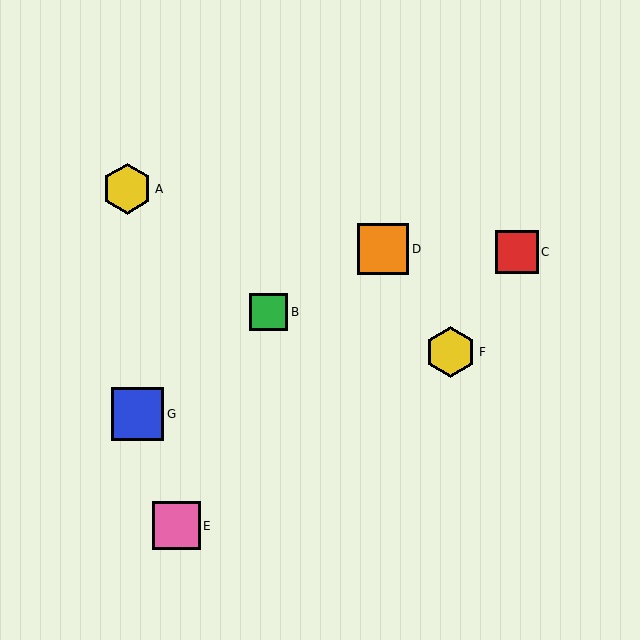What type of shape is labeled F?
Shape F is a yellow hexagon.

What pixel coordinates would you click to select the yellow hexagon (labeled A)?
Click at (127, 189) to select the yellow hexagon A.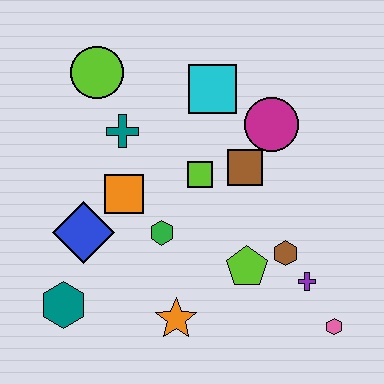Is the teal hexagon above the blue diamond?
No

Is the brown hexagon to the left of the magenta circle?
No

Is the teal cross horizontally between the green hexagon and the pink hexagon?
No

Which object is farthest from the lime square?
The pink hexagon is farthest from the lime square.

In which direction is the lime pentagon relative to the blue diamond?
The lime pentagon is to the right of the blue diamond.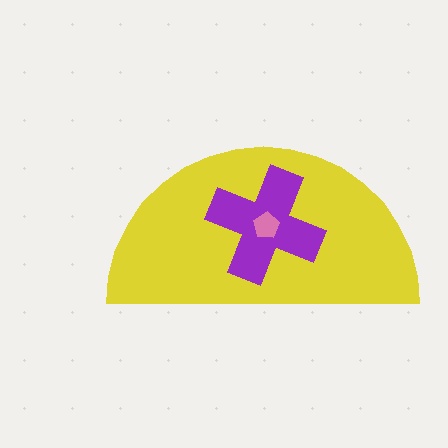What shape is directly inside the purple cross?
The pink pentagon.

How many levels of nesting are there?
3.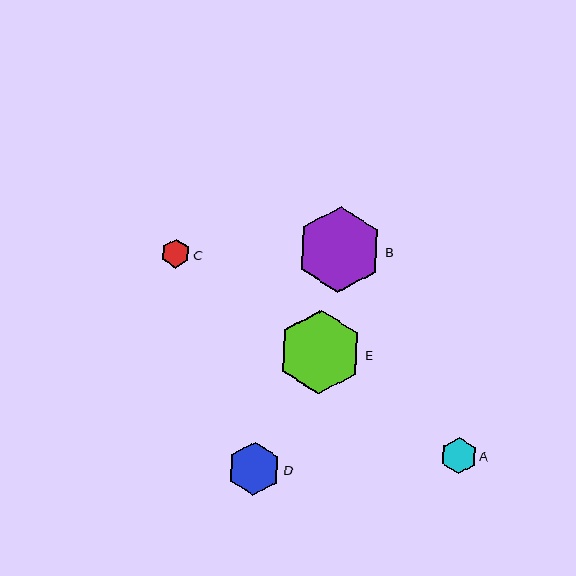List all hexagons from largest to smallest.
From largest to smallest: B, E, D, A, C.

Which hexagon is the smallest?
Hexagon C is the smallest with a size of approximately 29 pixels.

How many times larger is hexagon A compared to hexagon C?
Hexagon A is approximately 1.2 times the size of hexagon C.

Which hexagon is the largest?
Hexagon B is the largest with a size of approximately 86 pixels.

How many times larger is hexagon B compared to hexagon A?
Hexagon B is approximately 2.4 times the size of hexagon A.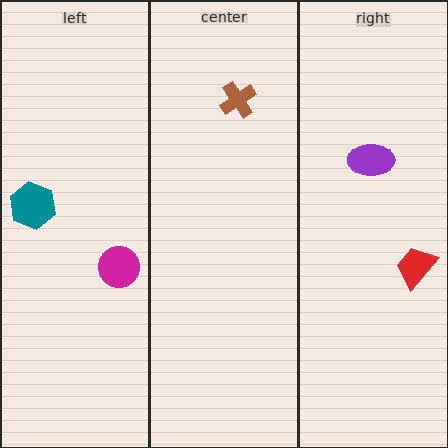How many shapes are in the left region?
2.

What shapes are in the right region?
The red trapezoid, the purple ellipse.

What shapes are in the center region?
The brown cross.